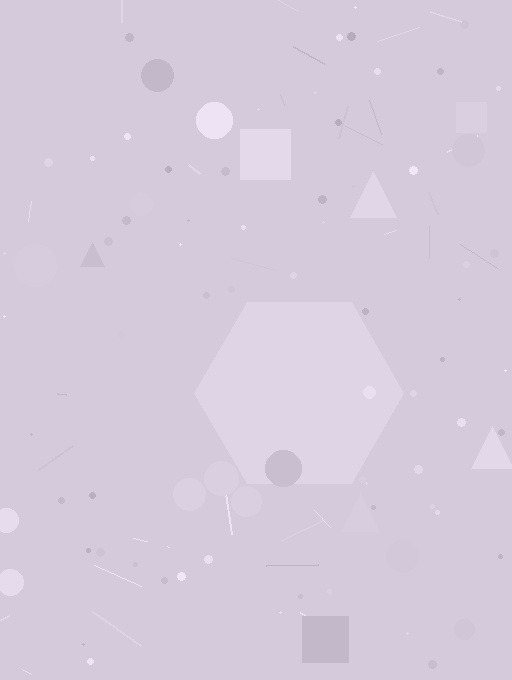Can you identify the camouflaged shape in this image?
The camouflaged shape is a hexagon.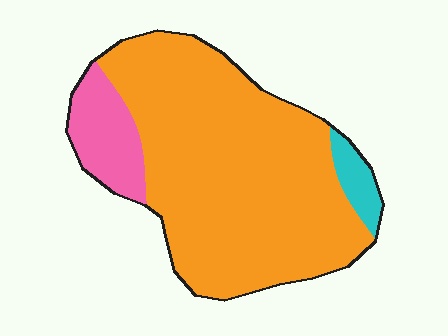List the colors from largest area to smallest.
From largest to smallest: orange, pink, cyan.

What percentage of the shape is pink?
Pink takes up about one eighth (1/8) of the shape.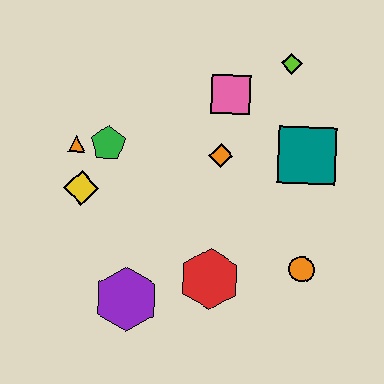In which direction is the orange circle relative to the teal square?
The orange circle is below the teal square.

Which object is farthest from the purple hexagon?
The lime diamond is farthest from the purple hexagon.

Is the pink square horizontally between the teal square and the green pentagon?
Yes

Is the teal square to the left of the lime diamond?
No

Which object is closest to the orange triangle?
The green pentagon is closest to the orange triangle.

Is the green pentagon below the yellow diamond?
No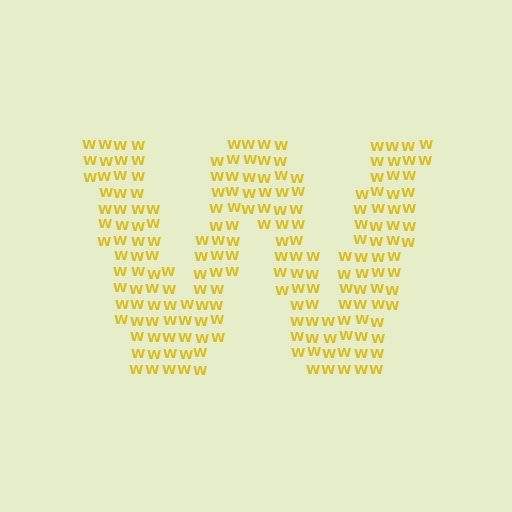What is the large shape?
The large shape is the letter W.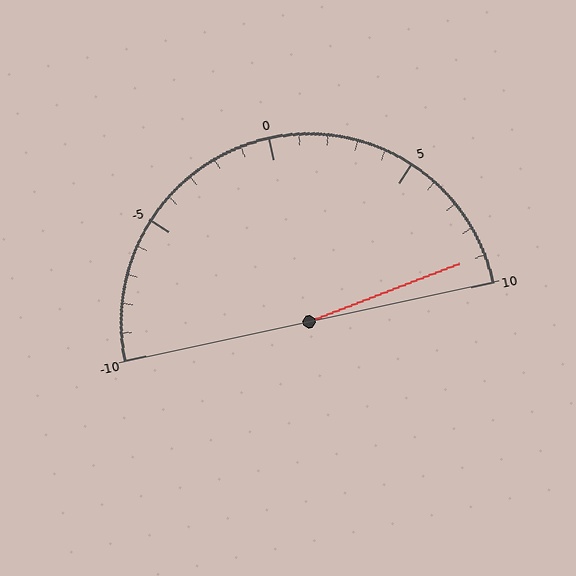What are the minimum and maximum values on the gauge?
The gauge ranges from -10 to 10.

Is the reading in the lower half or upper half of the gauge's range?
The reading is in the upper half of the range (-10 to 10).